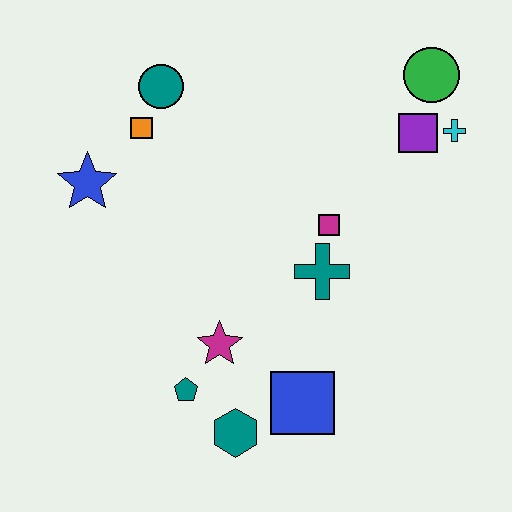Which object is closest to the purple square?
The cyan cross is closest to the purple square.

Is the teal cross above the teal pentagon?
Yes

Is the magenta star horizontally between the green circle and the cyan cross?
No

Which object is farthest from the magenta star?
The green circle is farthest from the magenta star.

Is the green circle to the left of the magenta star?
No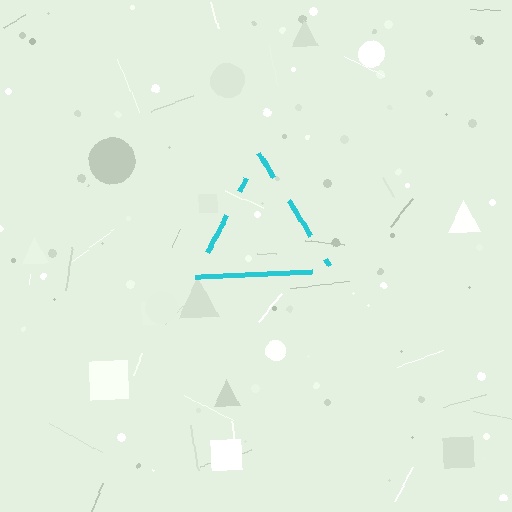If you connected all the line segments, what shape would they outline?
They would outline a triangle.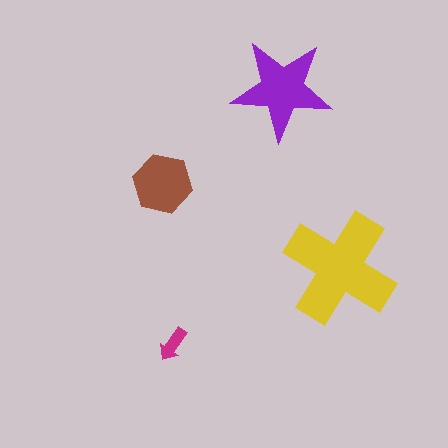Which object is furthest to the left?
The brown hexagon is leftmost.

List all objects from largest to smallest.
The yellow cross, the purple star, the brown hexagon, the magenta arrow.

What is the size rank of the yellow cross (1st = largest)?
1st.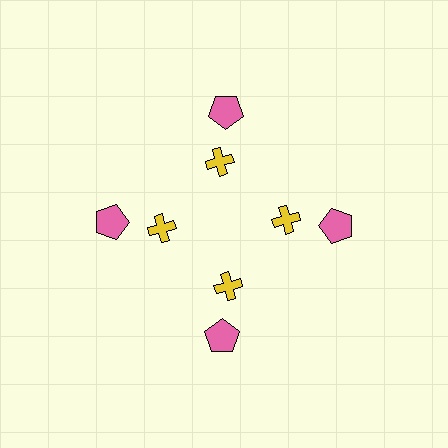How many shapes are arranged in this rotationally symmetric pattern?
There are 8 shapes, arranged in 4 groups of 2.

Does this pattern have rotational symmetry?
Yes, this pattern has 4-fold rotational symmetry. It looks the same after rotating 90 degrees around the center.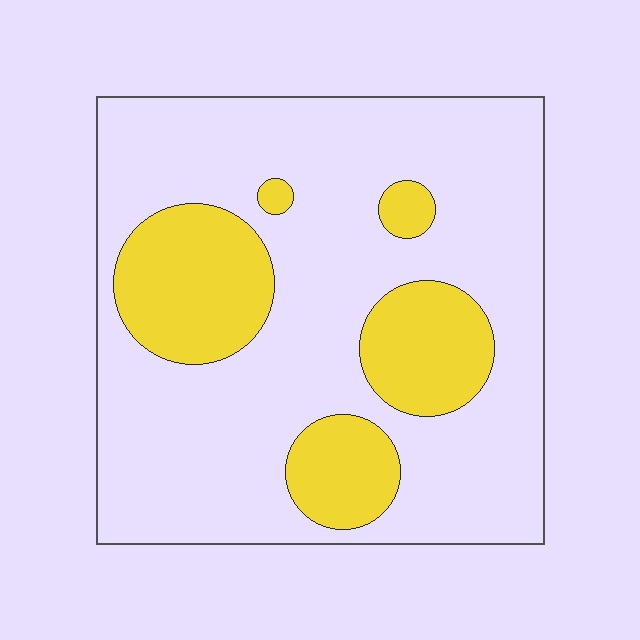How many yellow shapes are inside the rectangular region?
5.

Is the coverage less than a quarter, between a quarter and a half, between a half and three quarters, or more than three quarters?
Less than a quarter.